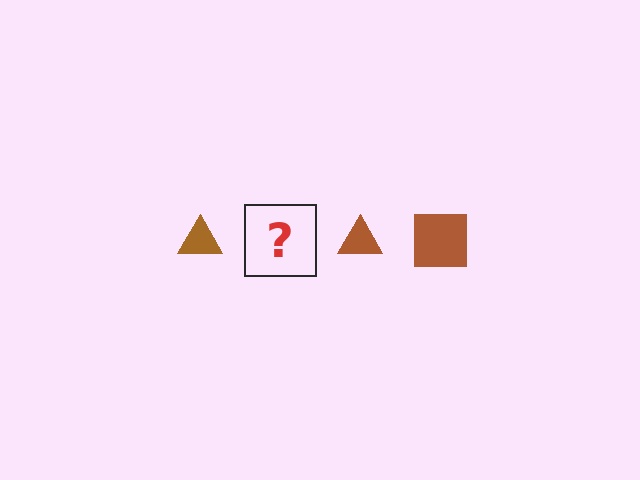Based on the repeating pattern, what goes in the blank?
The blank should be a brown square.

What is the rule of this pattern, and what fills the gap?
The rule is that the pattern cycles through triangle, square shapes in brown. The gap should be filled with a brown square.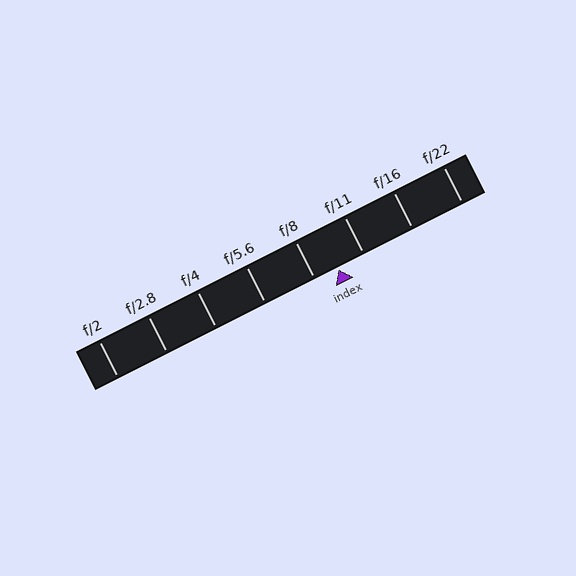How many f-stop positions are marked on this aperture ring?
There are 8 f-stop positions marked.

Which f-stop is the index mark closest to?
The index mark is closest to f/8.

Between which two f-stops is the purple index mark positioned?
The index mark is between f/8 and f/11.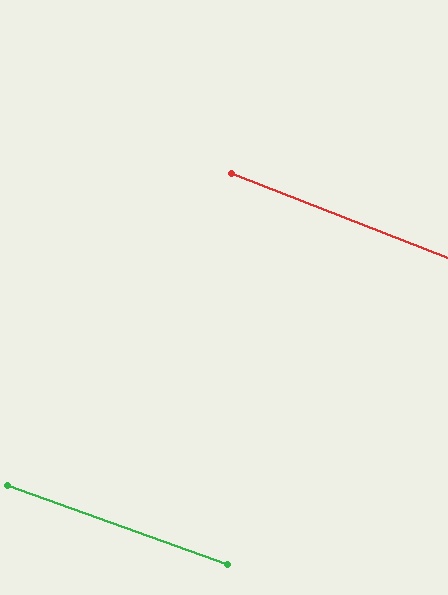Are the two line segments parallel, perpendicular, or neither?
Parallel — their directions differ by only 1.6°.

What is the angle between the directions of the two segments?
Approximately 2 degrees.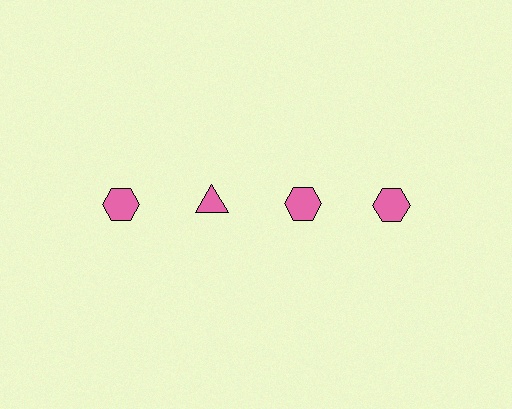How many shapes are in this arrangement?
There are 4 shapes arranged in a grid pattern.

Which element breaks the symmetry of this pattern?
The pink triangle in the top row, second from left column breaks the symmetry. All other shapes are pink hexagons.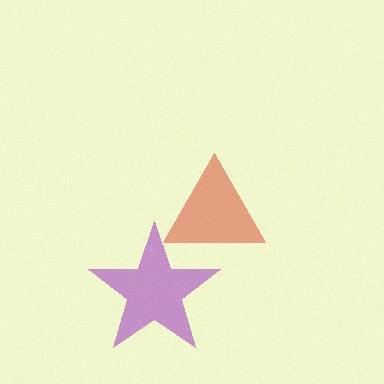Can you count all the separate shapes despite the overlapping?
Yes, there are 2 separate shapes.